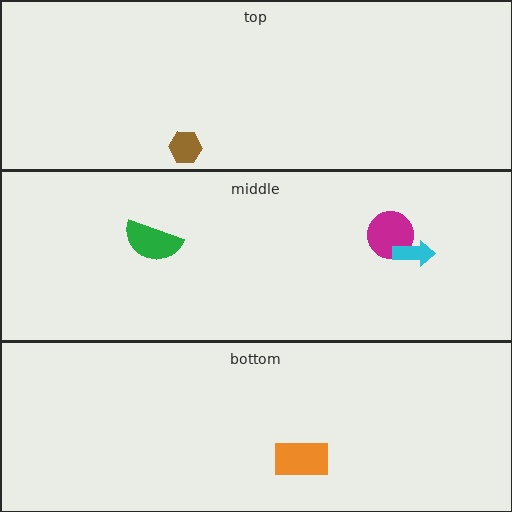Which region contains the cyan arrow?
The middle region.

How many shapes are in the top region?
1.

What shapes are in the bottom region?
The orange rectangle.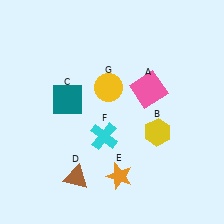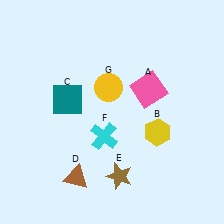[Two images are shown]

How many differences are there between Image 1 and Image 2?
There is 1 difference between the two images.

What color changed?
The star (E) changed from orange in Image 1 to brown in Image 2.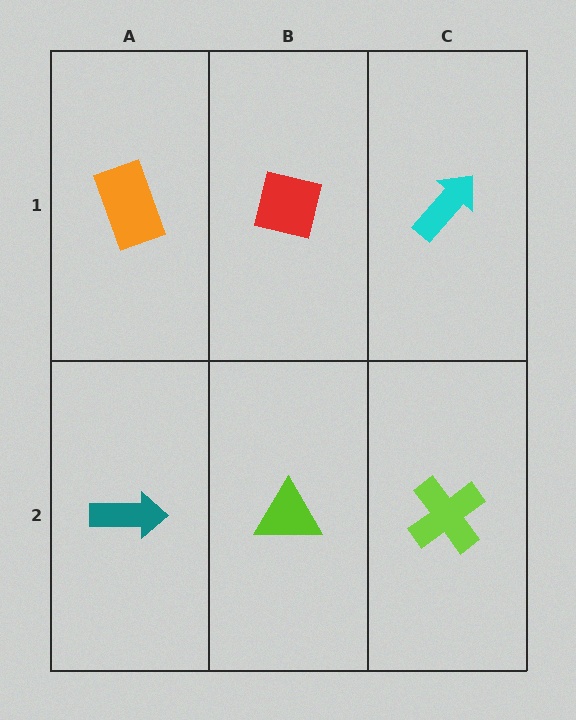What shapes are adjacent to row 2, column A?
An orange rectangle (row 1, column A), a lime triangle (row 2, column B).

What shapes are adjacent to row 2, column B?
A red square (row 1, column B), a teal arrow (row 2, column A), a lime cross (row 2, column C).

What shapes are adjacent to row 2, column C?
A cyan arrow (row 1, column C), a lime triangle (row 2, column B).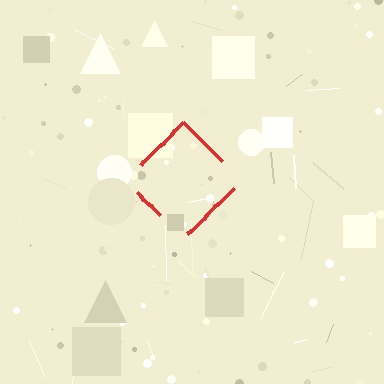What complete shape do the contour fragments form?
The contour fragments form a diamond.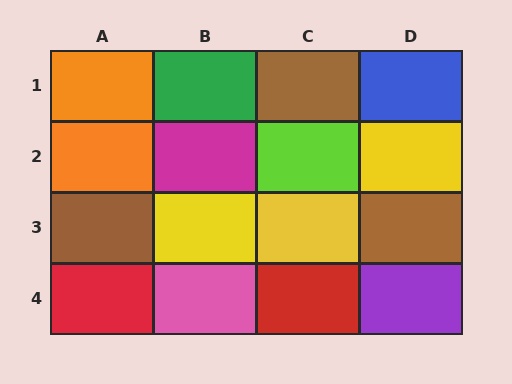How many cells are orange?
2 cells are orange.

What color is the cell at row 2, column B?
Magenta.